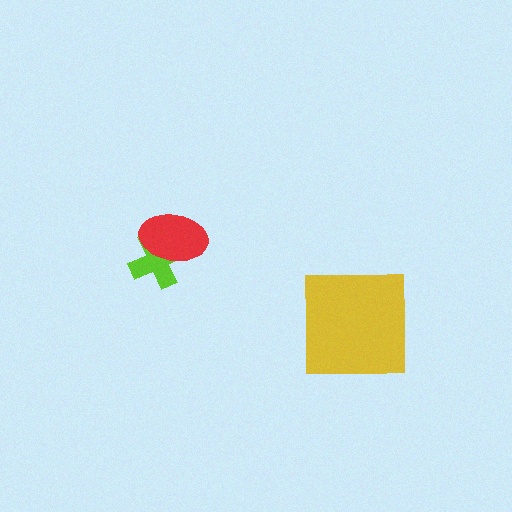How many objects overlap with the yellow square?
0 objects overlap with the yellow square.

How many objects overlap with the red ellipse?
1 object overlaps with the red ellipse.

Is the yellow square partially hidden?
No, no other shape covers it.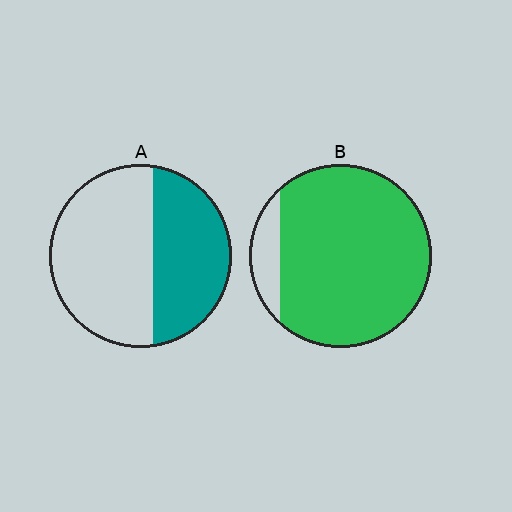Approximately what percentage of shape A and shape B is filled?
A is approximately 40% and B is approximately 90%.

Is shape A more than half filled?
No.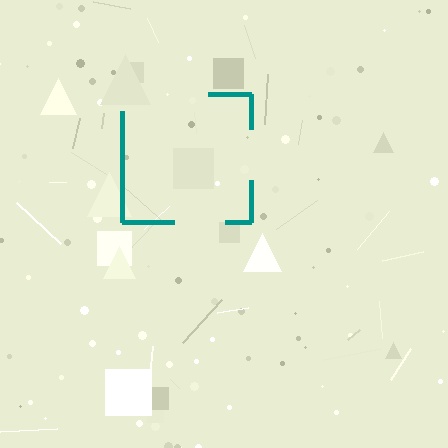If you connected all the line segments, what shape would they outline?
They would outline a square.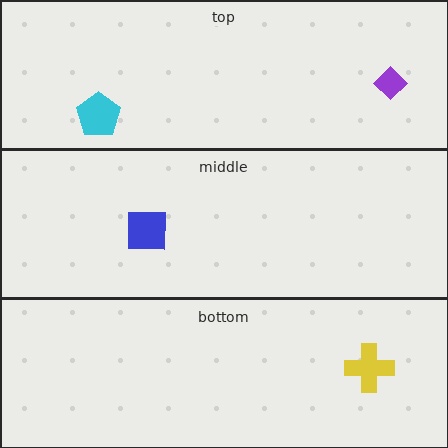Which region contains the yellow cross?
The bottom region.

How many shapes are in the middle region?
1.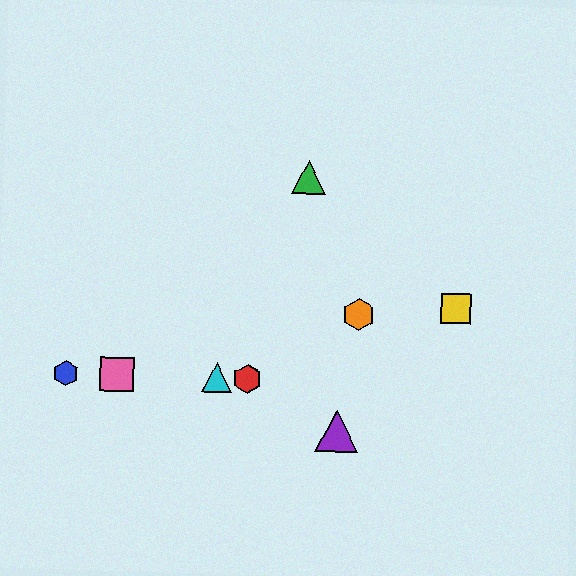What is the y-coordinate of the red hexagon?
The red hexagon is at y≈379.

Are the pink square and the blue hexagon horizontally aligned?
Yes, both are at y≈375.